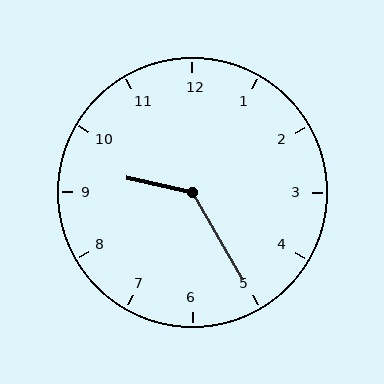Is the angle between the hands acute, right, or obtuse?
It is obtuse.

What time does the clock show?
9:25.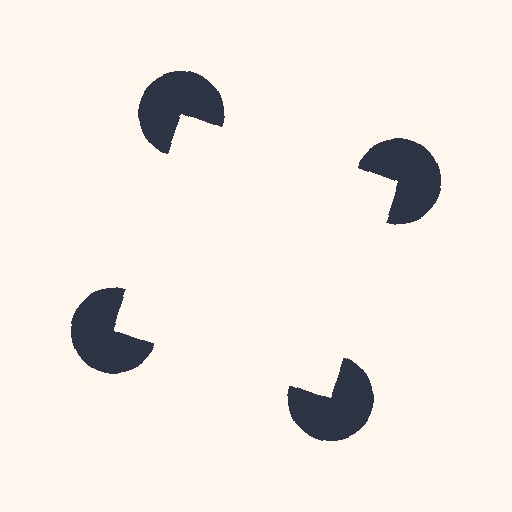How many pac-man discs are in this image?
There are 4 — one at each vertex of the illusory square.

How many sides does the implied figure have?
4 sides.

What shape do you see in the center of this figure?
An illusory square — its edges are inferred from the aligned wedge cuts in the pac-man discs, not physically drawn.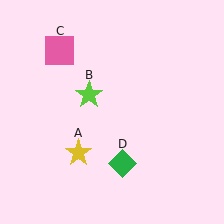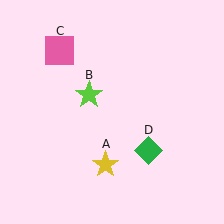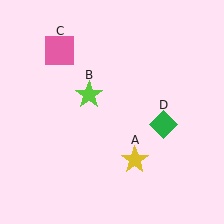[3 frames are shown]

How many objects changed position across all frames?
2 objects changed position: yellow star (object A), green diamond (object D).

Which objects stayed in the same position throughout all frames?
Lime star (object B) and pink square (object C) remained stationary.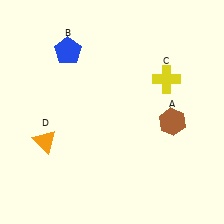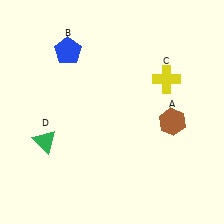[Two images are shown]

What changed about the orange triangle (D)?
In Image 1, D is orange. In Image 2, it changed to green.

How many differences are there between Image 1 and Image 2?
There is 1 difference between the two images.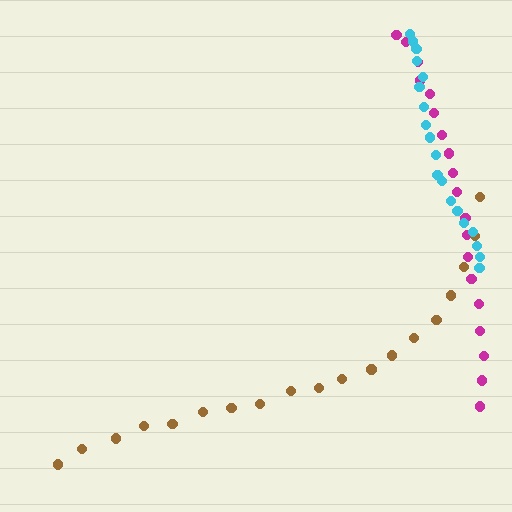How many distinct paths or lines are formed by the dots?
There are 3 distinct paths.